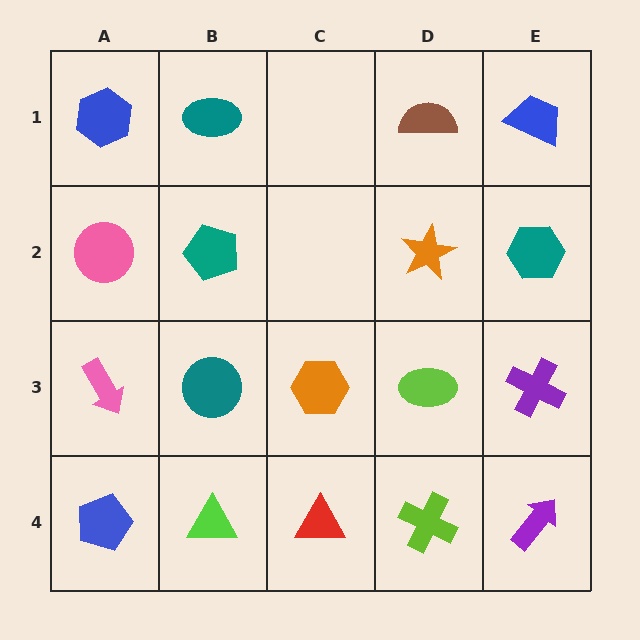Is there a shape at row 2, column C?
No, that cell is empty.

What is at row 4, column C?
A red triangle.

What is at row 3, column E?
A purple cross.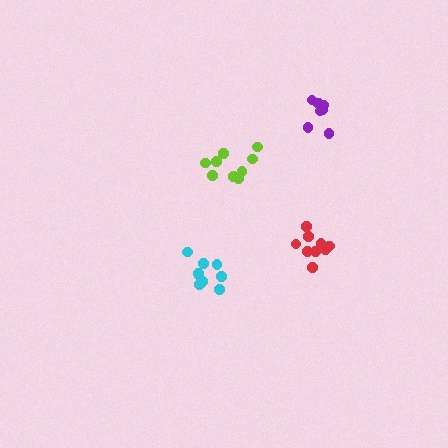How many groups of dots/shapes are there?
There are 4 groups.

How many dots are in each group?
Group 1: 9 dots, Group 2: 7 dots, Group 3: 9 dots, Group 4: 9 dots (34 total).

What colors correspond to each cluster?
The clusters are colored: lime, purple, cyan, red.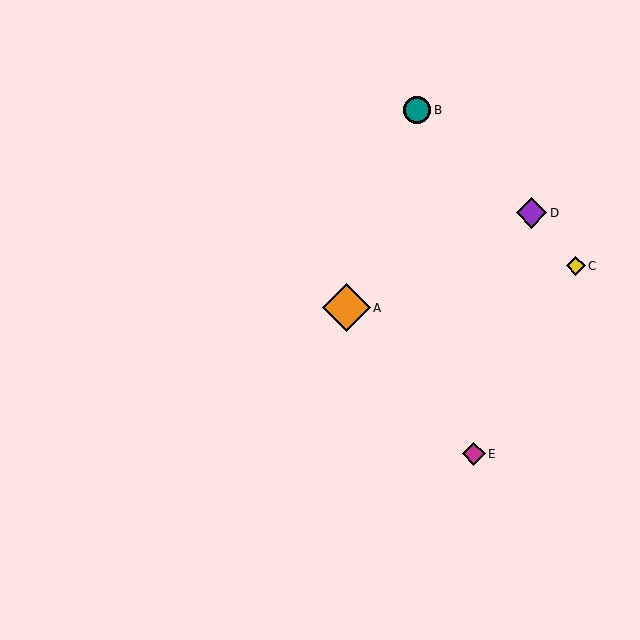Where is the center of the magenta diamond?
The center of the magenta diamond is at (474, 454).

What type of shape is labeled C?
Shape C is a yellow diamond.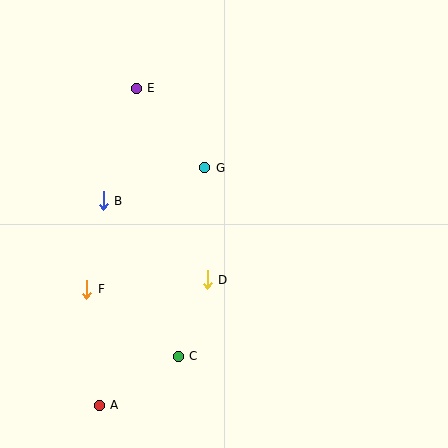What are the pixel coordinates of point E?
Point E is at (136, 88).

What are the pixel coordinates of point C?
Point C is at (178, 356).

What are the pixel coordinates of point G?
Point G is at (205, 168).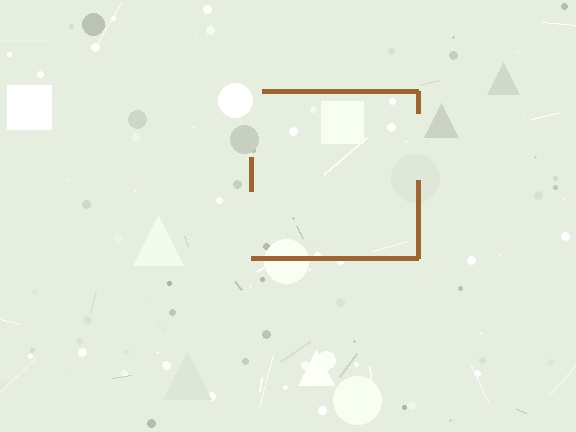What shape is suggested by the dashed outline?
The dashed outline suggests a square.